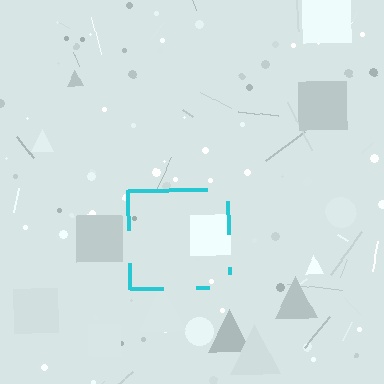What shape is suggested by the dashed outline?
The dashed outline suggests a square.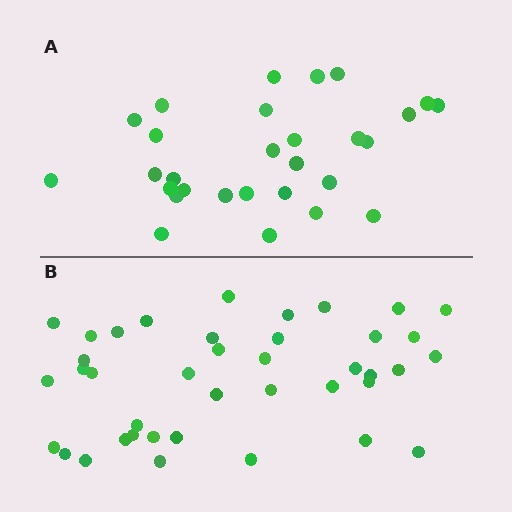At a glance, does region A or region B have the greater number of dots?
Region B (the bottom region) has more dots.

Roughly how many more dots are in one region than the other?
Region B has roughly 12 or so more dots than region A.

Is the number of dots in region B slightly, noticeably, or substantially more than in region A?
Region B has noticeably more, but not dramatically so. The ratio is roughly 1.4 to 1.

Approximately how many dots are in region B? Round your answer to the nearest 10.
About 40 dots.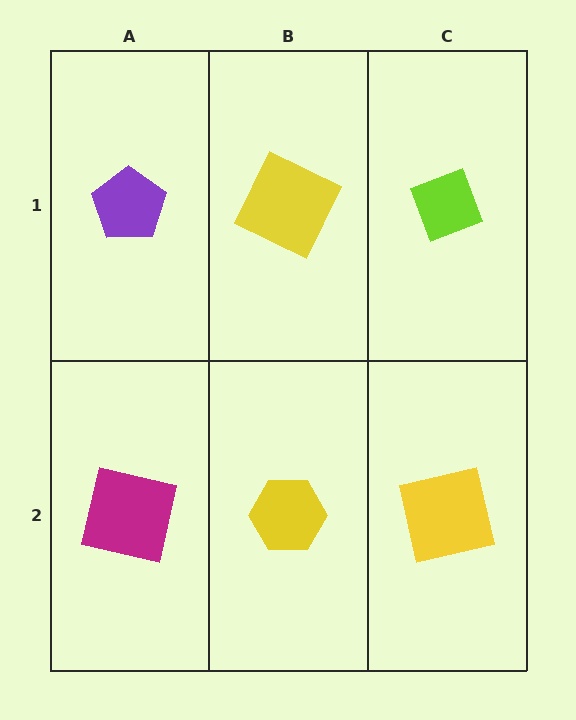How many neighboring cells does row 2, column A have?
2.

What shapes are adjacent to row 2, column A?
A purple pentagon (row 1, column A), a yellow hexagon (row 2, column B).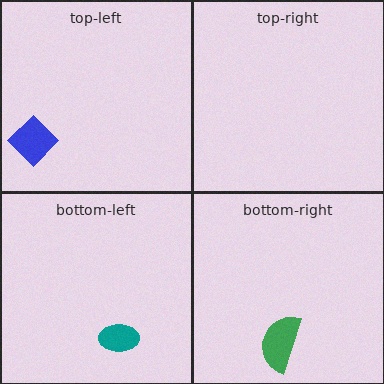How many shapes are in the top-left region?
1.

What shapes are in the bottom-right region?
The green semicircle.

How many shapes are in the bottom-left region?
1.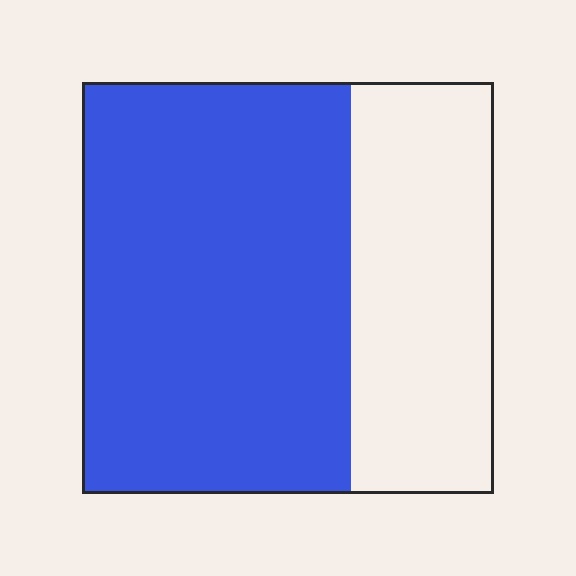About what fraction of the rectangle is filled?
About two thirds (2/3).